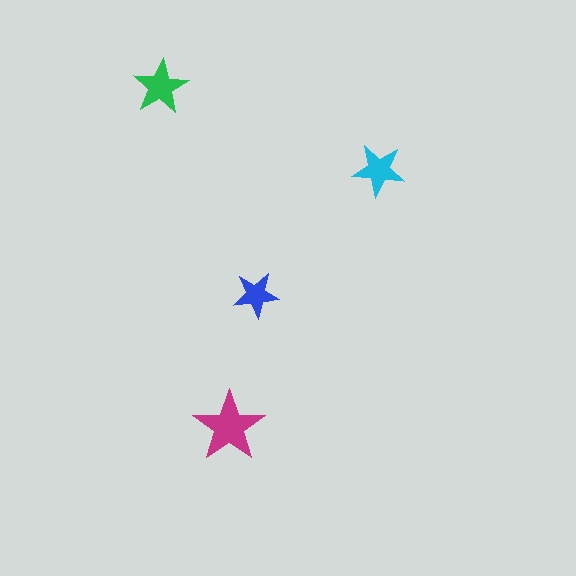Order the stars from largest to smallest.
the magenta one, the green one, the cyan one, the blue one.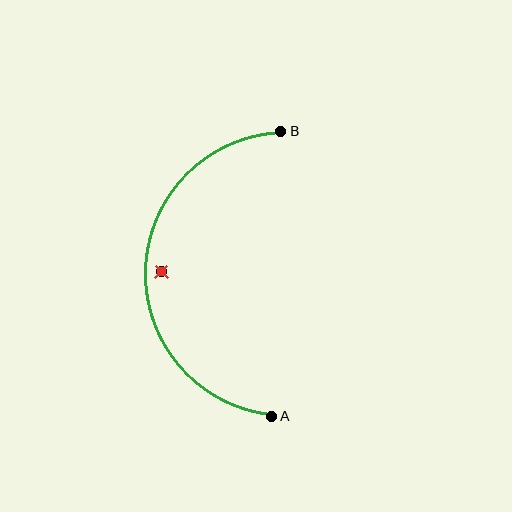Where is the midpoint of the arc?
The arc midpoint is the point on the curve farthest from the straight line joining A and B. It sits to the left of that line.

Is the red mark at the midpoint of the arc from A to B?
No — the red mark does not lie on the arc at all. It sits slightly inside the curve.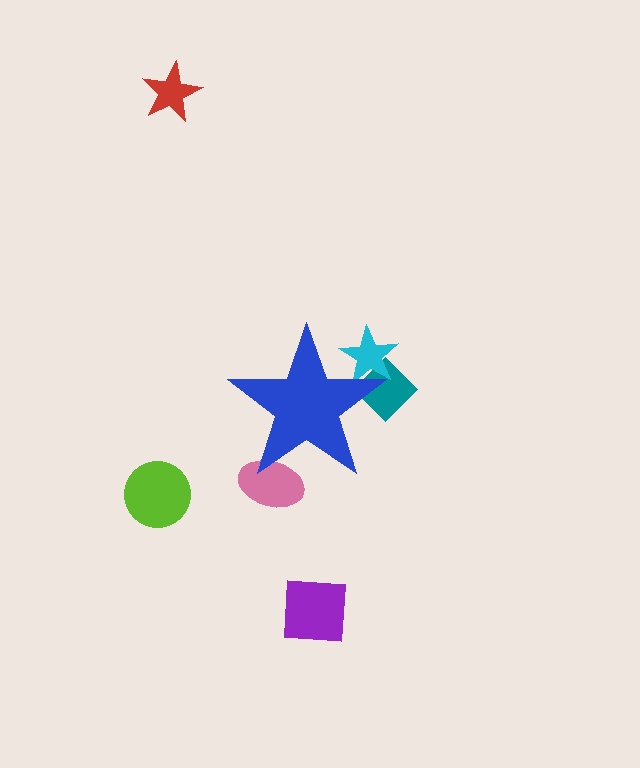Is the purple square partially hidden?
No, the purple square is fully visible.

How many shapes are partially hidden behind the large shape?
3 shapes are partially hidden.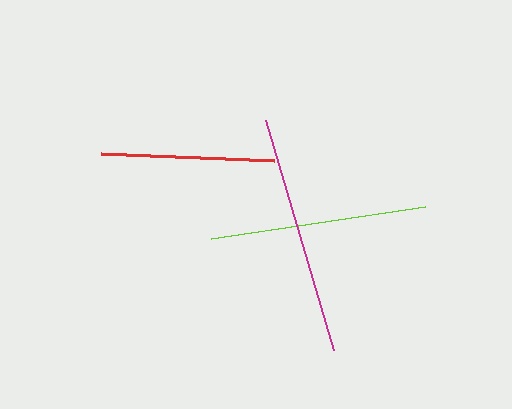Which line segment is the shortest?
The red line is the shortest at approximately 173 pixels.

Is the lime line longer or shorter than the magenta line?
The magenta line is longer than the lime line.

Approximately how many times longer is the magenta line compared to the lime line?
The magenta line is approximately 1.1 times the length of the lime line.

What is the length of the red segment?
The red segment is approximately 173 pixels long.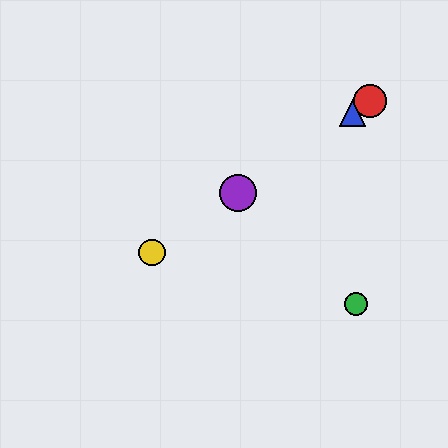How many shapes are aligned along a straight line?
4 shapes (the red circle, the blue triangle, the yellow circle, the purple circle) are aligned along a straight line.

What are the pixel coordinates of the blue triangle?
The blue triangle is at (353, 113).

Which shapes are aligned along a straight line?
The red circle, the blue triangle, the yellow circle, the purple circle are aligned along a straight line.